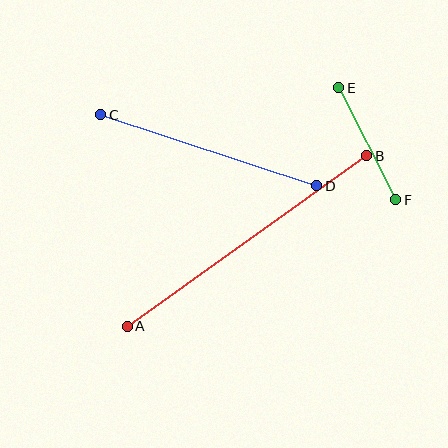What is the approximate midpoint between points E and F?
The midpoint is at approximately (367, 144) pixels.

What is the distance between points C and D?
The distance is approximately 228 pixels.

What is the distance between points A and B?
The distance is approximately 294 pixels.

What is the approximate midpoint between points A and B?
The midpoint is at approximately (247, 241) pixels.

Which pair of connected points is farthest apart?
Points A and B are farthest apart.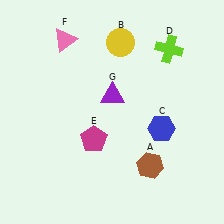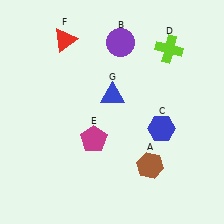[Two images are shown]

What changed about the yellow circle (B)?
In Image 1, B is yellow. In Image 2, it changed to purple.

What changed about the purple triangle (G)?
In Image 1, G is purple. In Image 2, it changed to blue.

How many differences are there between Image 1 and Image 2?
There are 3 differences between the two images.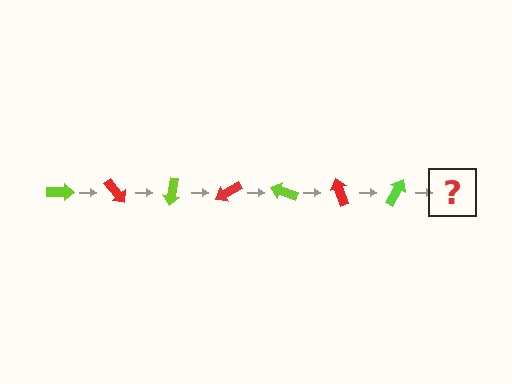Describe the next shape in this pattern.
It should be a red arrow, rotated 350 degrees from the start.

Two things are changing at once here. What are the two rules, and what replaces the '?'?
The two rules are that it rotates 50 degrees each step and the color cycles through lime and red. The '?' should be a red arrow, rotated 350 degrees from the start.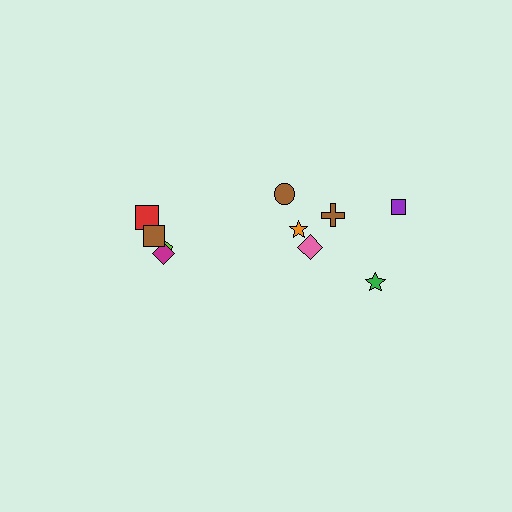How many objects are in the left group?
There are 4 objects.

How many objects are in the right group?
There are 6 objects.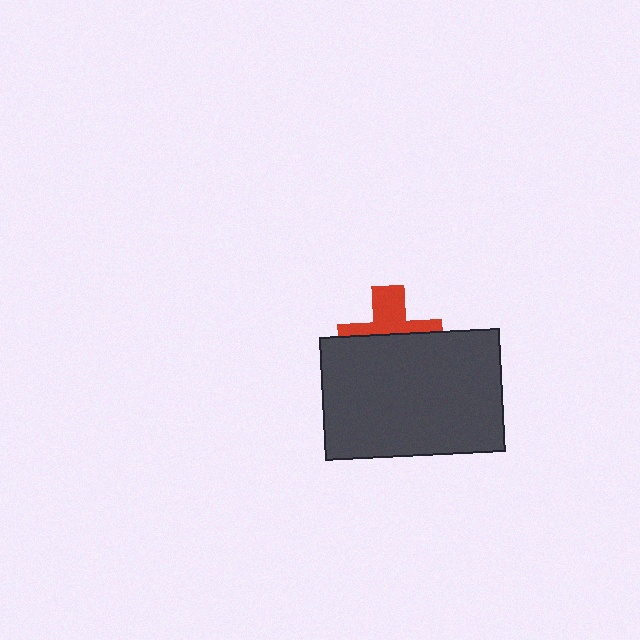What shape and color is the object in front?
The object in front is a dark gray rectangle.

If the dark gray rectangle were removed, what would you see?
You would see the complete red cross.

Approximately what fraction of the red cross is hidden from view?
Roughly 57% of the red cross is hidden behind the dark gray rectangle.